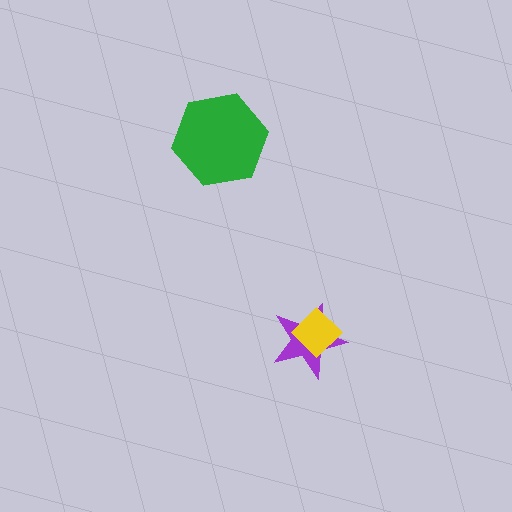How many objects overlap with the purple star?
1 object overlaps with the purple star.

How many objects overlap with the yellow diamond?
1 object overlaps with the yellow diamond.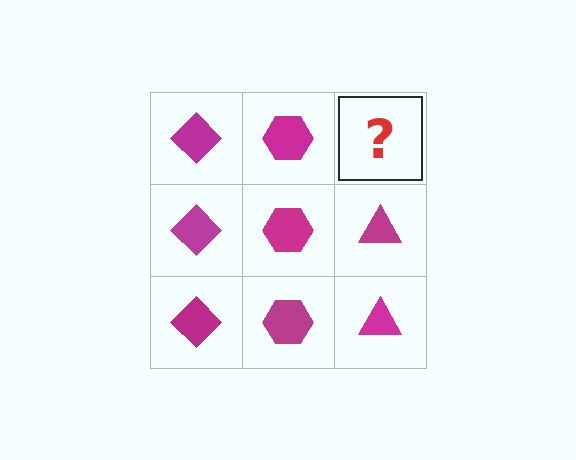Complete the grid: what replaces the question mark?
The question mark should be replaced with a magenta triangle.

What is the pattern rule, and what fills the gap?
The rule is that each column has a consistent shape. The gap should be filled with a magenta triangle.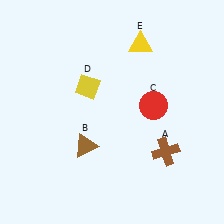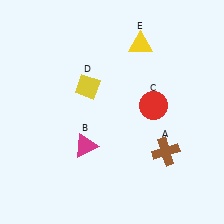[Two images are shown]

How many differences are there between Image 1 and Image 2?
There is 1 difference between the two images.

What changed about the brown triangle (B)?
In Image 1, B is brown. In Image 2, it changed to magenta.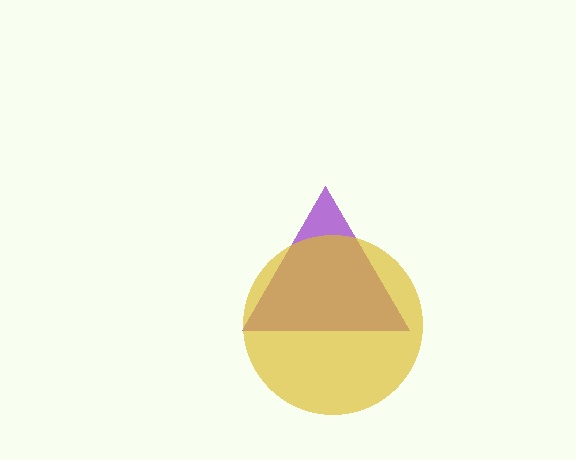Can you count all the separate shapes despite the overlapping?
Yes, there are 2 separate shapes.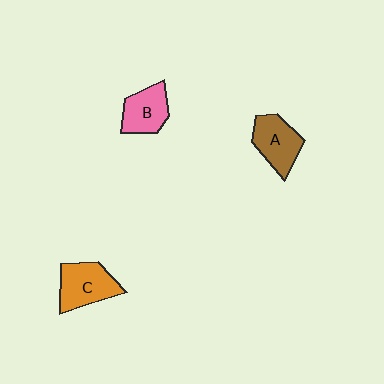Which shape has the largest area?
Shape C (orange).